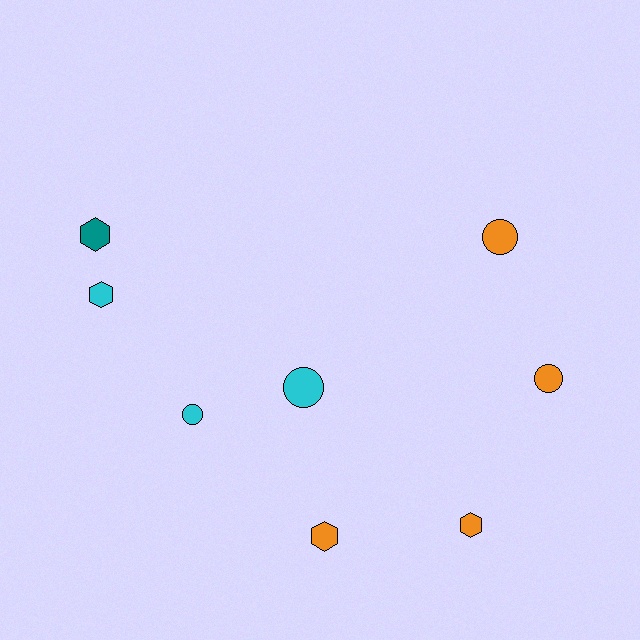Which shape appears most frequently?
Hexagon, with 4 objects.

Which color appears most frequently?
Orange, with 4 objects.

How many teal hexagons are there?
There is 1 teal hexagon.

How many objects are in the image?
There are 8 objects.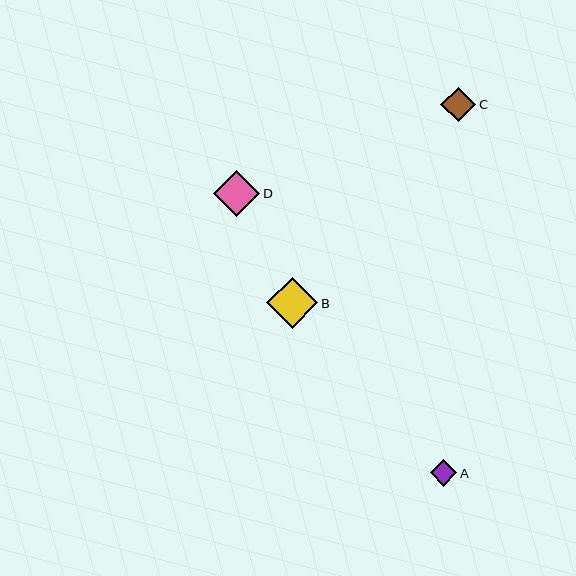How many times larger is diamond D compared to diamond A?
Diamond D is approximately 1.7 times the size of diamond A.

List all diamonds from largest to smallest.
From largest to smallest: B, D, C, A.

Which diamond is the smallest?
Diamond A is the smallest with a size of approximately 27 pixels.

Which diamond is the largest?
Diamond B is the largest with a size of approximately 51 pixels.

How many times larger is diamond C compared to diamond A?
Diamond C is approximately 1.3 times the size of diamond A.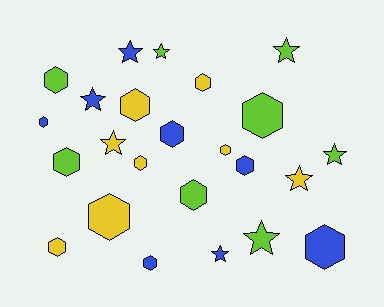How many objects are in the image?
There are 24 objects.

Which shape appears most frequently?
Hexagon, with 15 objects.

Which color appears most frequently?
Yellow, with 8 objects.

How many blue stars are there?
There are 3 blue stars.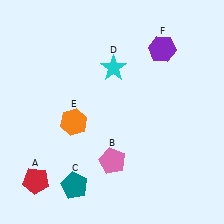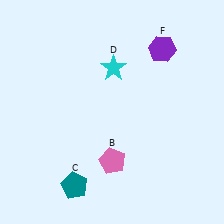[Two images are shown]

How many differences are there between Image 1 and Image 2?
There are 2 differences between the two images.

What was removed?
The orange hexagon (E), the red pentagon (A) were removed in Image 2.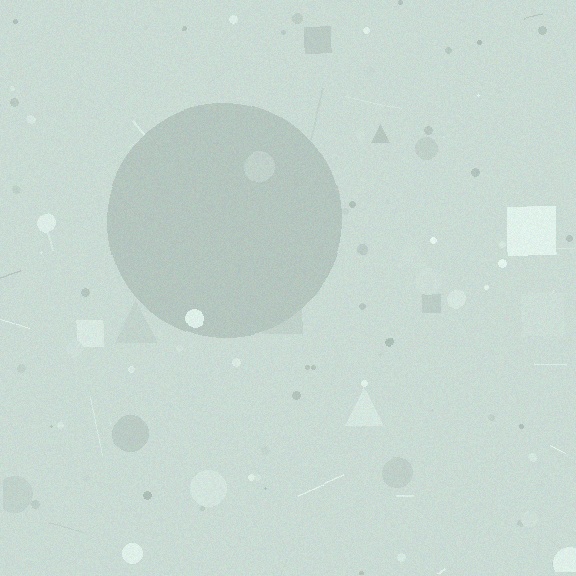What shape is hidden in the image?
A circle is hidden in the image.